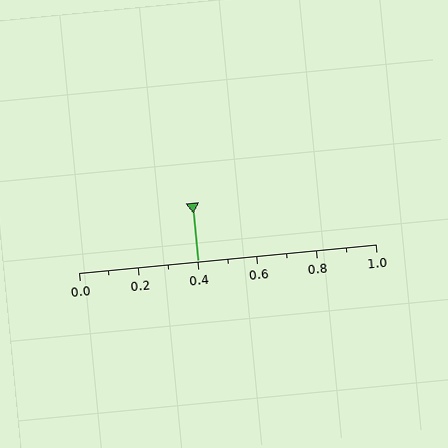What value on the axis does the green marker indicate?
The marker indicates approximately 0.4.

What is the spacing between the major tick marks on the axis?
The major ticks are spaced 0.2 apart.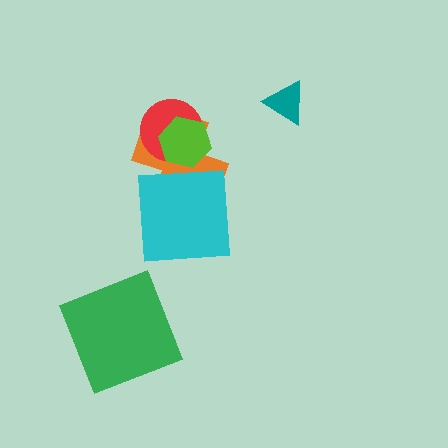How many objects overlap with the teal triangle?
0 objects overlap with the teal triangle.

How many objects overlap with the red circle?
2 objects overlap with the red circle.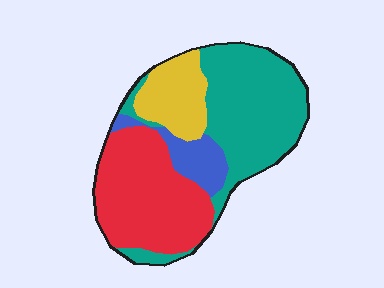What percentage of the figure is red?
Red covers 35% of the figure.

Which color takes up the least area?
Blue, at roughly 10%.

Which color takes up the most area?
Teal, at roughly 40%.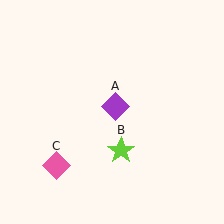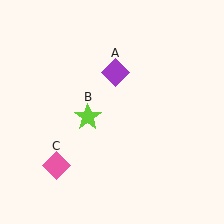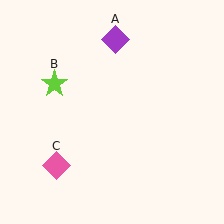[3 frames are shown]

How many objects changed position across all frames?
2 objects changed position: purple diamond (object A), lime star (object B).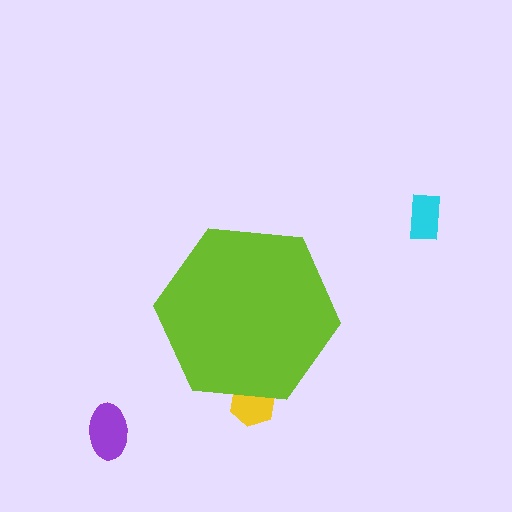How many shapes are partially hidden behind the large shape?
1 shape is partially hidden.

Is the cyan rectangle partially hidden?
No, the cyan rectangle is fully visible.